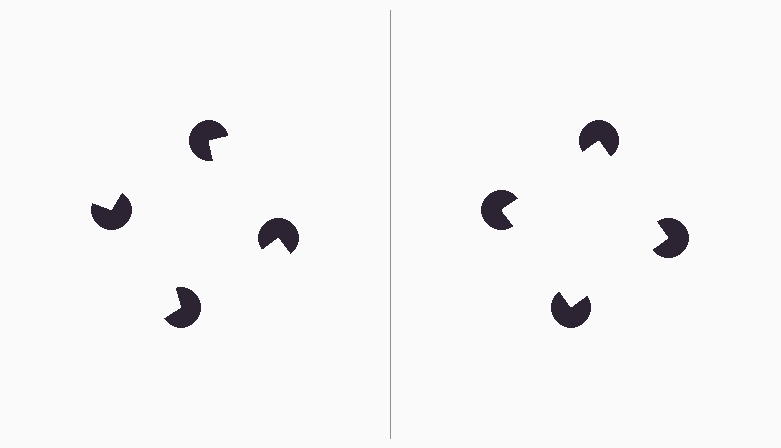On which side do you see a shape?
An illusory square appears on the right side. On the left side the wedge cuts are rotated, so no coherent shape forms.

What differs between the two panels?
The pac-man discs are positioned identically on both sides; only the wedge orientations differ. On the right they align to a square; on the left they are misaligned.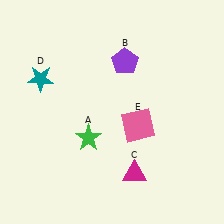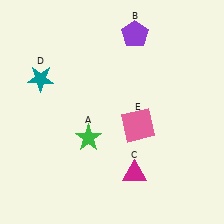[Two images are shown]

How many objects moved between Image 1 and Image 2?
1 object moved between the two images.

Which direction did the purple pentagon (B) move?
The purple pentagon (B) moved up.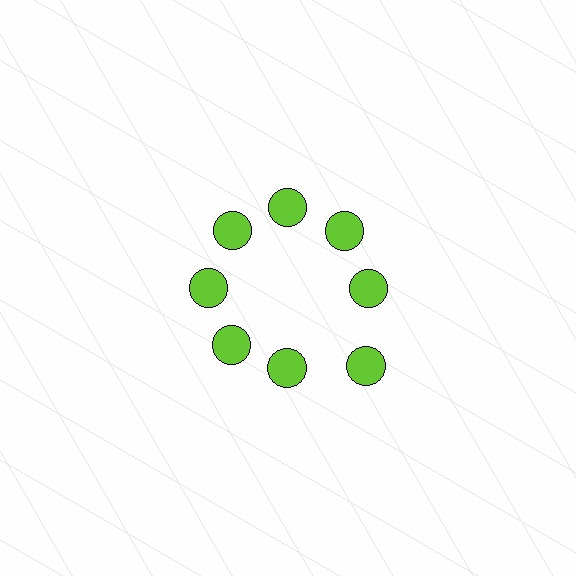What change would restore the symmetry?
The symmetry would be restored by moving it inward, back onto the ring so that all 8 circles sit at equal angles and equal distance from the center.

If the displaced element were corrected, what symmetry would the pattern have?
It would have 8-fold rotational symmetry — the pattern would map onto itself every 45 degrees.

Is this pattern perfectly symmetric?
No. The 8 lime circles are arranged in a ring, but one element near the 4 o'clock position is pushed outward from the center, breaking the 8-fold rotational symmetry.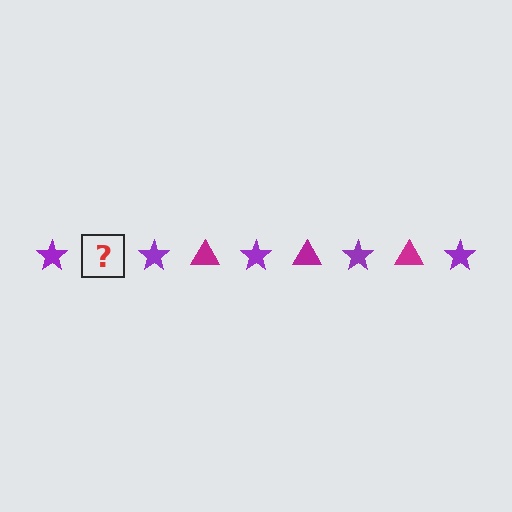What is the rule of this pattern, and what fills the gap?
The rule is that the pattern alternates between purple star and magenta triangle. The gap should be filled with a magenta triangle.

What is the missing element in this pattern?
The missing element is a magenta triangle.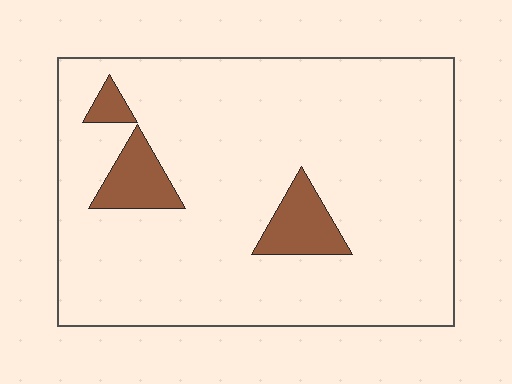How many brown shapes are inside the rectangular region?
3.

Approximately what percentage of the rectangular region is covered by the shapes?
Approximately 10%.